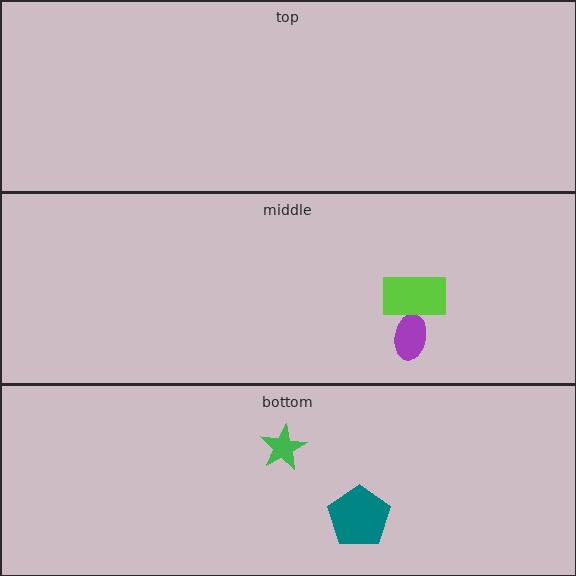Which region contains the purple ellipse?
The middle region.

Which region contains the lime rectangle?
The middle region.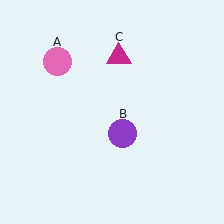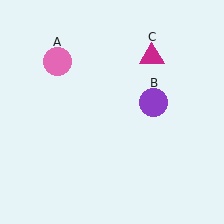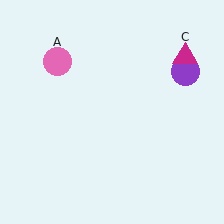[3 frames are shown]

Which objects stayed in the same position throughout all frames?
Pink circle (object A) remained stationary.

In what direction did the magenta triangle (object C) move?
The magenta triangle (object C) moved right.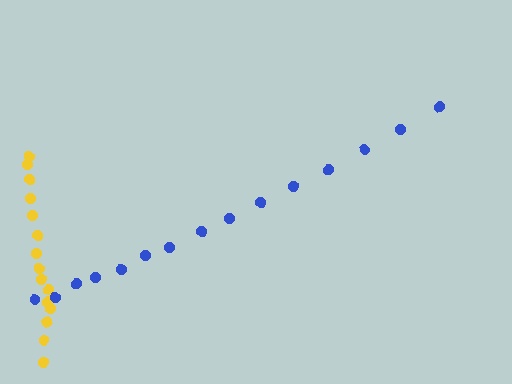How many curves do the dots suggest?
There are 2 distinct paths.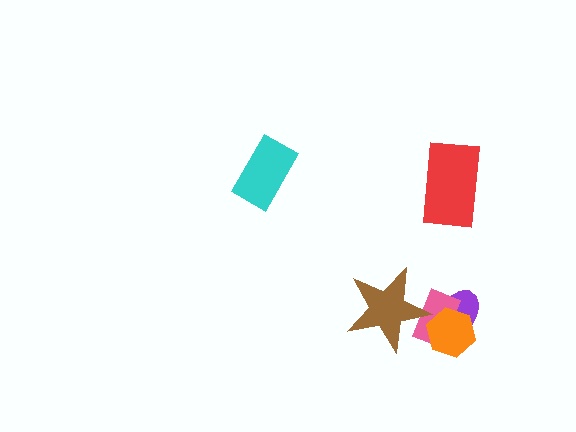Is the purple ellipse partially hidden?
Yes, it is partially covered by another shape.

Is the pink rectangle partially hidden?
Yes, it is partially covered by another shape.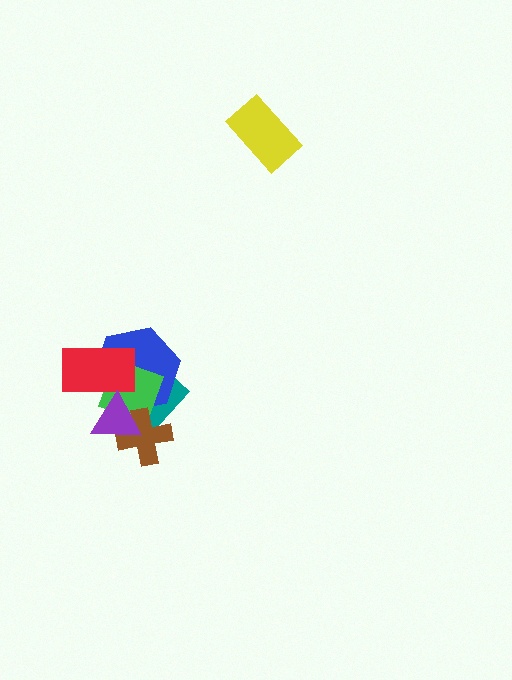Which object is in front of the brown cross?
The purple triangle is in front of the brown cross.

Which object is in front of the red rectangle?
The purple triangle is in front of the red rectangle.